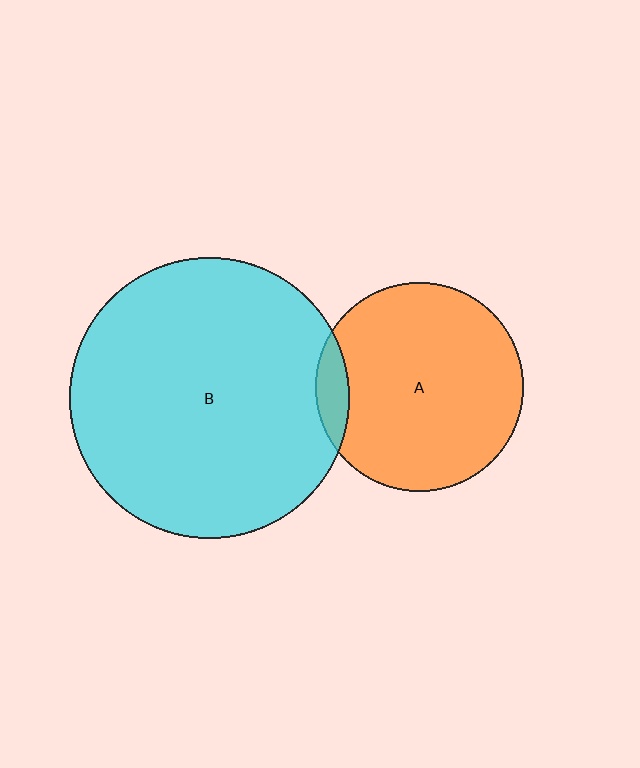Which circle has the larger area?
Circle B (cyan).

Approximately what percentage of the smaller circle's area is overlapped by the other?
Approximately 10%.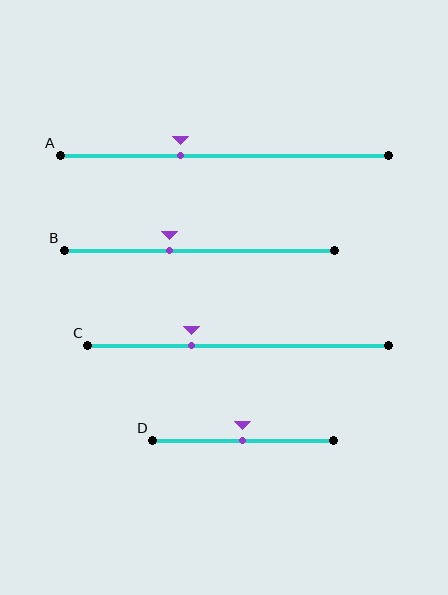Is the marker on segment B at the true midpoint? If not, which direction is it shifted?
No, the marker on segment B is shifted to the left by about 11% of the segment length.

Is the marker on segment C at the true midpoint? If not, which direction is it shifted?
No, the marker on segment C is shifted to the left by about 15% of the segment length.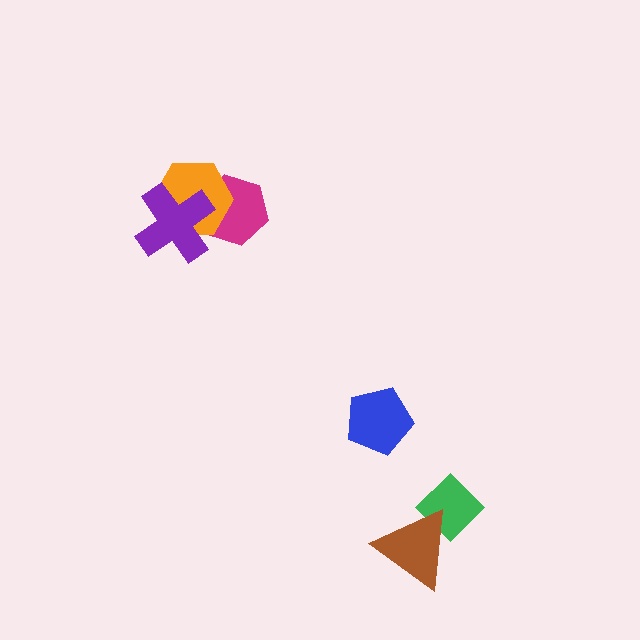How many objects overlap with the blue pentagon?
0 objects overlap with the blue pentagon.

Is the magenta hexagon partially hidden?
Yes, it is partially covered by another shape.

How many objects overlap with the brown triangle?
1 object overlaps with the brown triangle.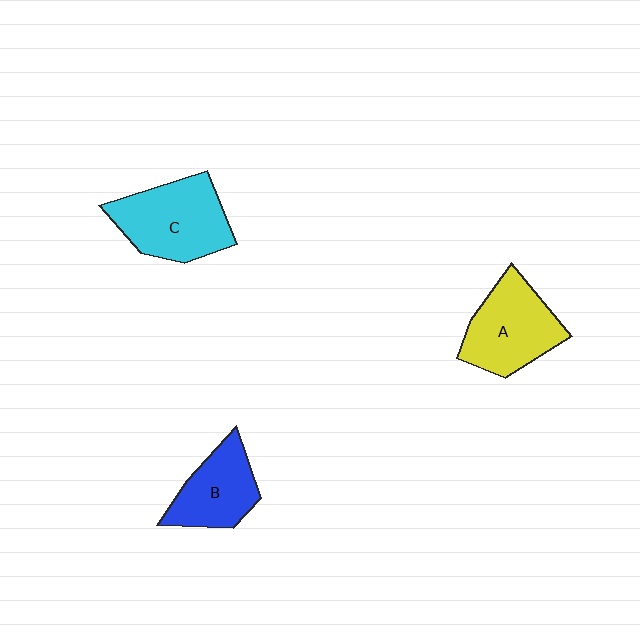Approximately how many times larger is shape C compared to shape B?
Approximately 1.4 times.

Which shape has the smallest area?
Shape B (blue).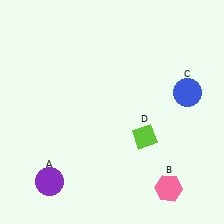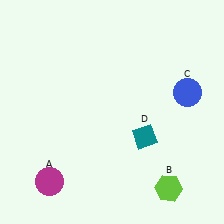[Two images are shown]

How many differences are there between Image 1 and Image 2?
There are 3 differences between the two images.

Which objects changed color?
A changed from purple to magenta. B changed from pink to lime. D changed from lime to teal.